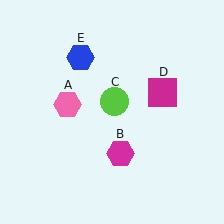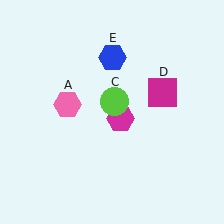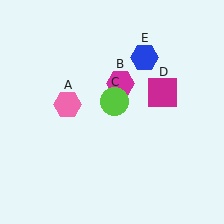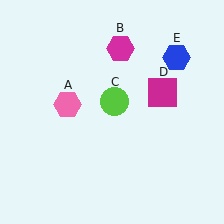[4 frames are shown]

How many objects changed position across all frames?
2 objects changed position: magenta hexagon (object B), blue hexagon (object E).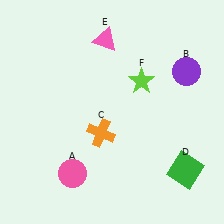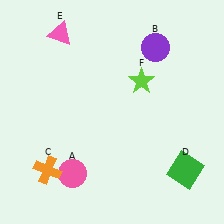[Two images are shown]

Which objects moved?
The objects that moved are: the purple circle (B), the orange cross (C), the pink triangle (E).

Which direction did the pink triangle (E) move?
The pink triangle (E) moved left.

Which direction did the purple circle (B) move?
The purple circle (B) moved left.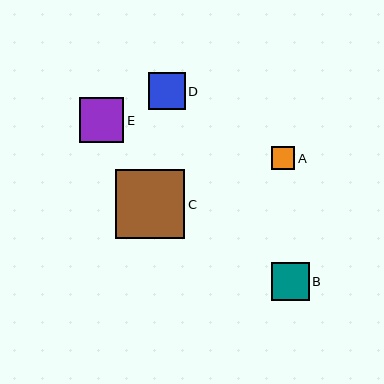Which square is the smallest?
Square A is the smallest with a size of approximately 23 pixels.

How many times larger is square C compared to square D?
Square C is approximately 1.9 times the size of square D.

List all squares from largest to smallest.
From largest to smallest: C, E, B, D, A.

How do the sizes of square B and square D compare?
Square B and square D are approximately the same size.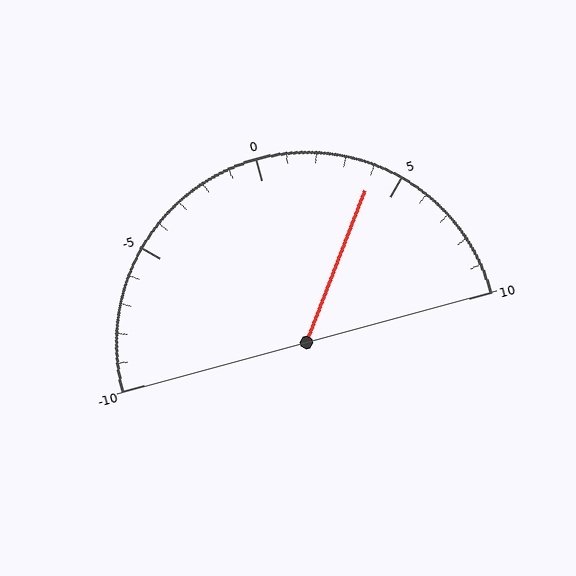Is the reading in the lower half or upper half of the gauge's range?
The reading is in the upper half of the range (-10 to 10).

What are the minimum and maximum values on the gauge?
The gauge ranges from -10 to 10.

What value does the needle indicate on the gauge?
The needle indicates approximately 4.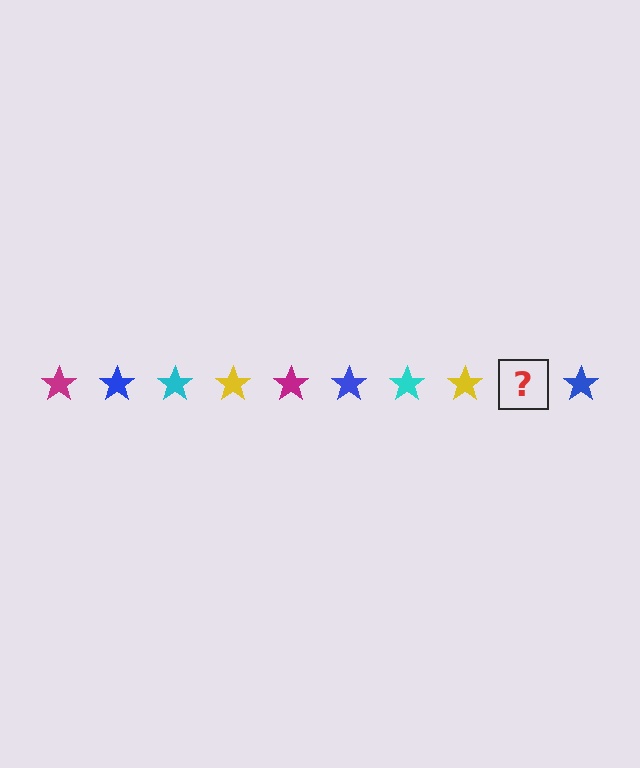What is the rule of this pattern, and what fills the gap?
The rule is that the pattern cycles through magenta, blue, cyan, yellow stars. The gap should be filled with a magenta star.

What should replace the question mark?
The question mark should be replaced with a magenta star.